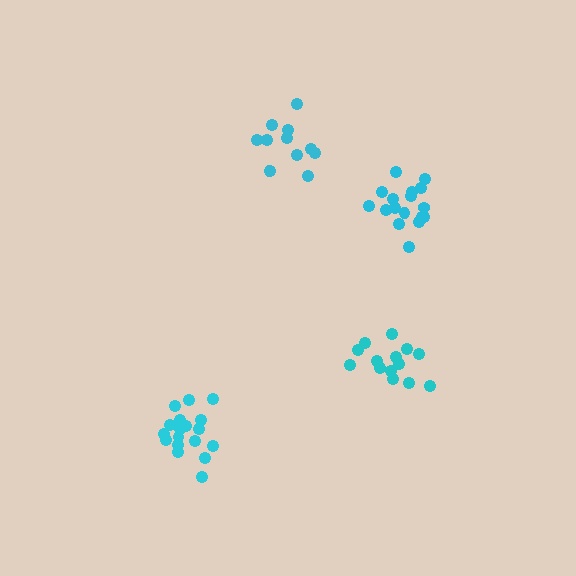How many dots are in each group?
Group 1: 14 dots, Group 2: 18 dots, Group 3: 12 dots, Group 4: 17 dots (61 total).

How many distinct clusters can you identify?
There are 4 distinct clusters.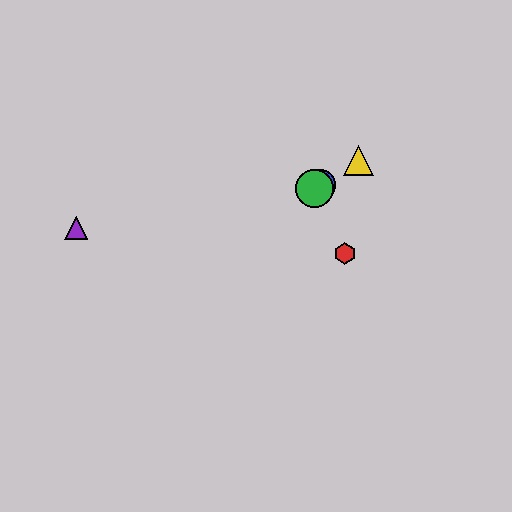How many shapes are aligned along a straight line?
3 shapes (the blue circle, the green circle, the yellow triangle) are aligned along a straight line.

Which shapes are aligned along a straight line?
The blue circle, the green circle, the yellow triangle are aligned along a straight line.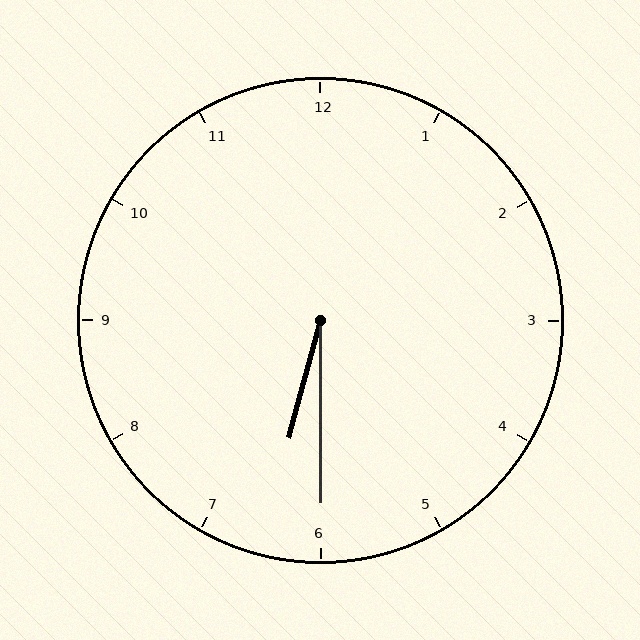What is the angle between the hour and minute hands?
Approximately 15 degrees.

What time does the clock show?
6:30.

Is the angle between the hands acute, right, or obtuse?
It is acute.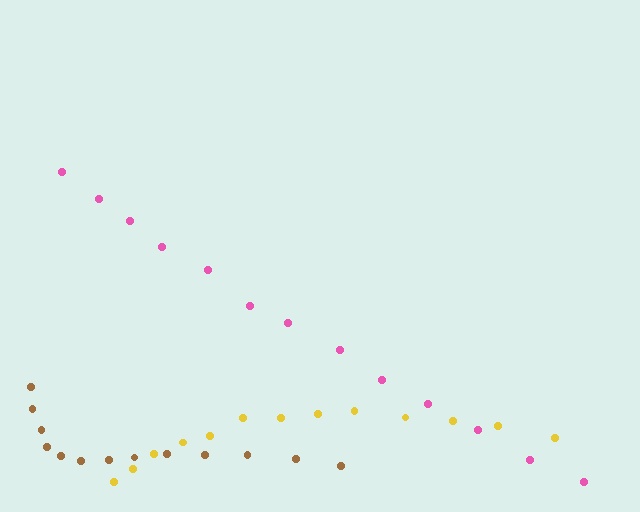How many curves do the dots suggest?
There are 3 distinct paths.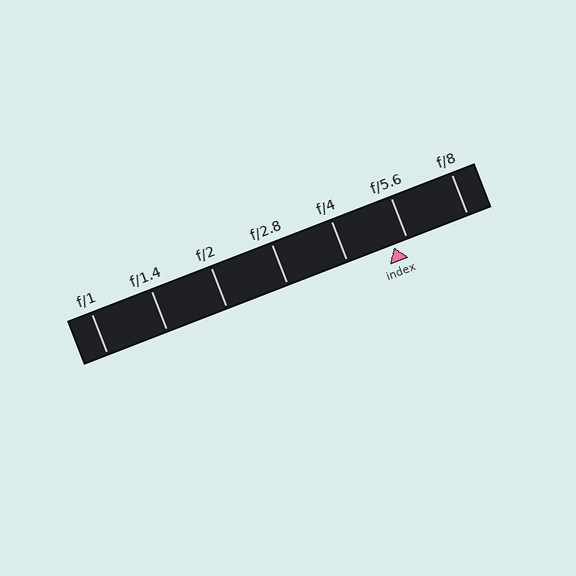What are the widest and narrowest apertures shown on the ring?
The widest aperture shown is f/1 and the narrowest is f/8.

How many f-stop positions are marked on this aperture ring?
There are 7 f-stop positions marked.